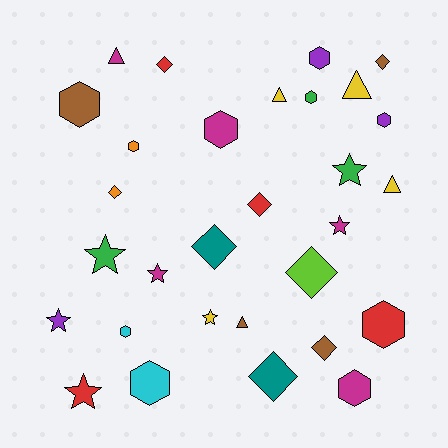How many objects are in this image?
There are 30 objects.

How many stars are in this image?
There are 7 stars.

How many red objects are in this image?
There are 4 red objects.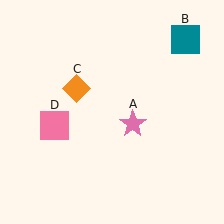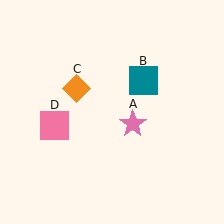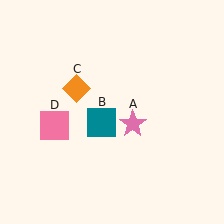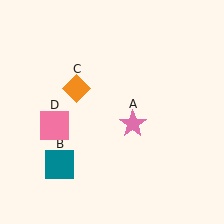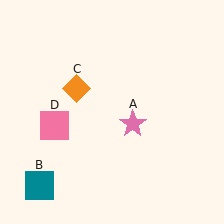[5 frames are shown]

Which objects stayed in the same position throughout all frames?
Pink star (object A) and orange diamond (object C) and pink square (object D) remained stationary.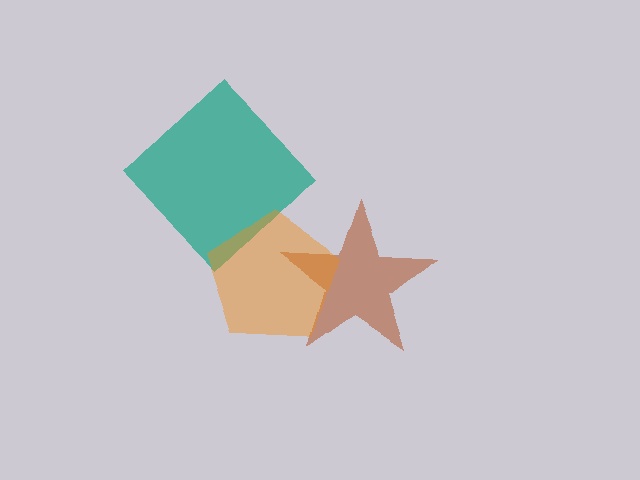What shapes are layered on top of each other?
The layered shapes are: a teal diamond, a brown star, an orange pentagon.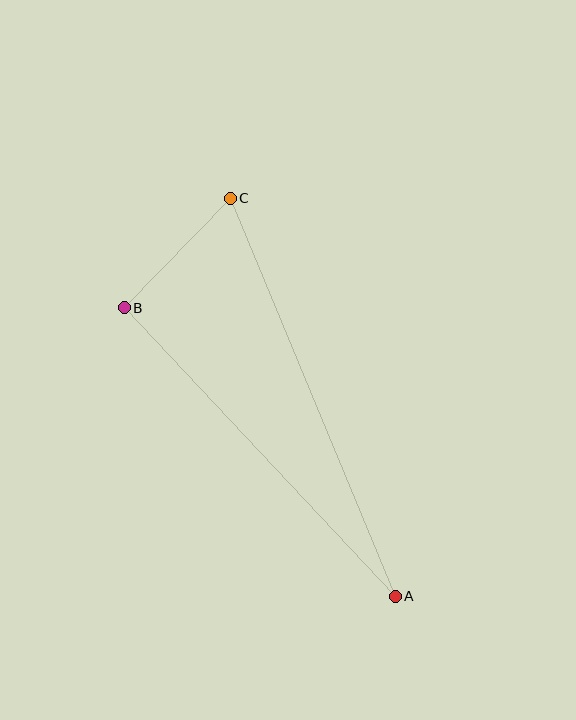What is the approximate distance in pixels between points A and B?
The distance between A and B is approximately 396 pixels.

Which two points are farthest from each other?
Points A and C are farthest from each other.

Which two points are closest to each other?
Points B and C are closest to each other.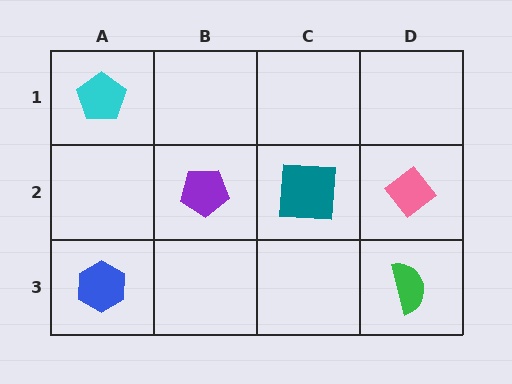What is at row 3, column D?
A green semicircle.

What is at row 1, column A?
A cyan pentagon.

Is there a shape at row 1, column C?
No, that cell is empty.